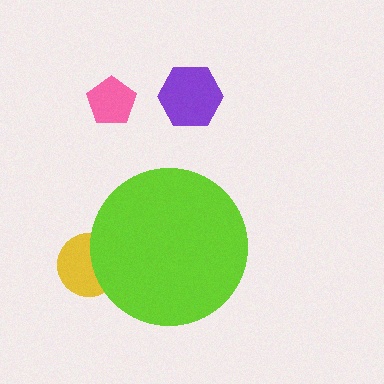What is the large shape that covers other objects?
A lime circle.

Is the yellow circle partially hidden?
Yes, the yellow circle is partially hidden behind the lime circle.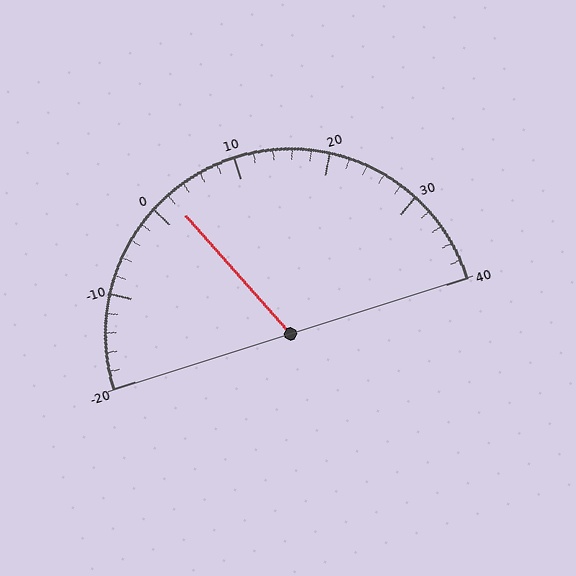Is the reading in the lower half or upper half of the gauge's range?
The reading is in the lower half of the range (-20 to 40).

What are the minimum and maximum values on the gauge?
The gauge ranges from -20 to 40.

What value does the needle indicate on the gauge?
The needle indicates approximately 2.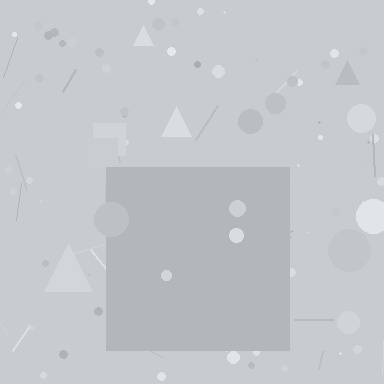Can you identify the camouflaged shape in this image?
The camouflaged shape is a square.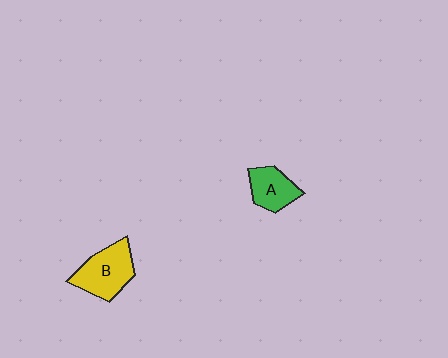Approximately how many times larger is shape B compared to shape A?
Approximately 1.4 times.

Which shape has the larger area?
Shape B (yellow).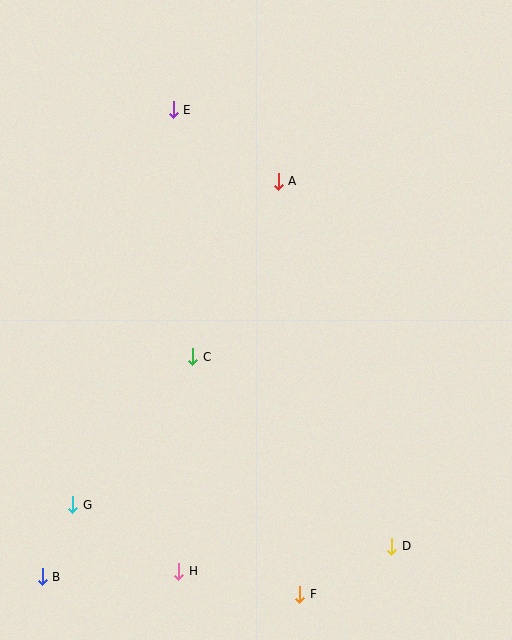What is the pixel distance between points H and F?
The distance between H and F is 123 pixels.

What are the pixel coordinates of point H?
Point H is at (179, 571).